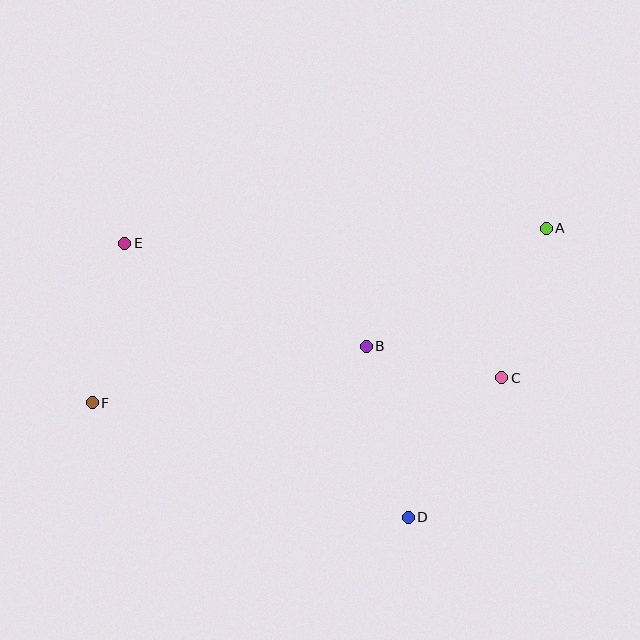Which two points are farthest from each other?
Points A and F are farthest from each other.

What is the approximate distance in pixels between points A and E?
The distance between A and E is approximately 422 pixels.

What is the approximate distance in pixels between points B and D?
The distance between B and D is approximately 176 pixels.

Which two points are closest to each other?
Points B and C are closest to each other.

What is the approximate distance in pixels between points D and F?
The distance between D and F is approximately 336 pixels.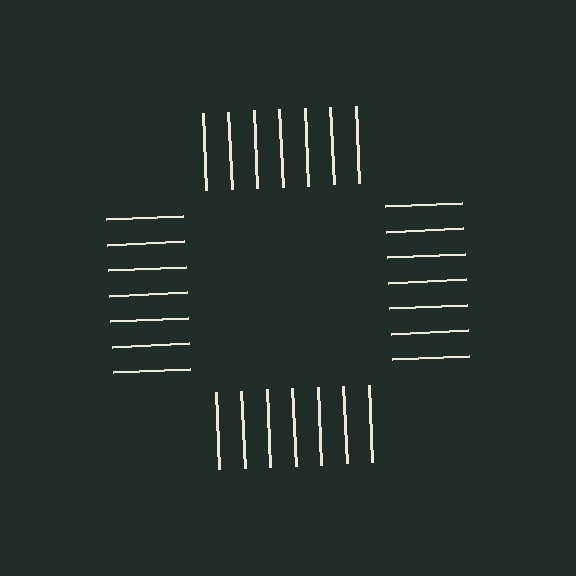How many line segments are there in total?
28 — 7 along each of the 4 edges.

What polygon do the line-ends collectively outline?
An illusory square — the line segments terminate on its edges but no continuous stroke is drawn.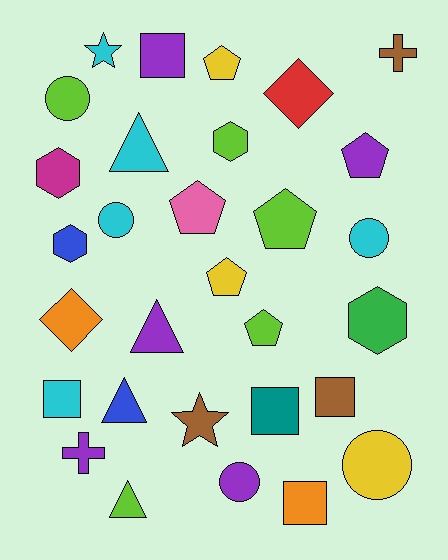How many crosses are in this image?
There are 2 crosses.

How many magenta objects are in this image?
There is 1 magenta object.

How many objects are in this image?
There are 30 objects.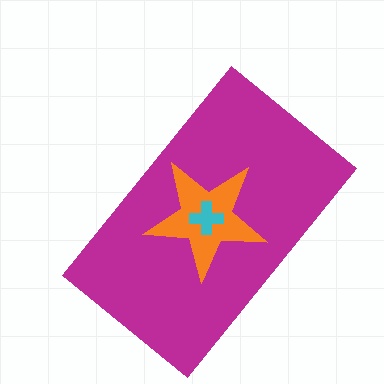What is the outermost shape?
The magenta rectangle.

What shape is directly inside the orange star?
The cyan cross.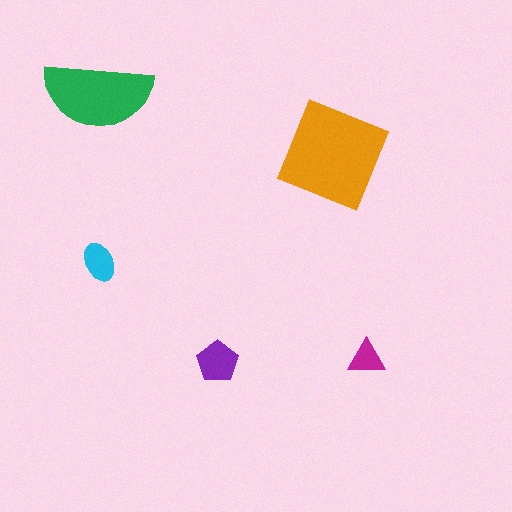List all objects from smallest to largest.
The magenta triangle, the cyan ellipse, the purple pentagon, the green semicircle, the orange diamond.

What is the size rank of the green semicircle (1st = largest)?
2nd.